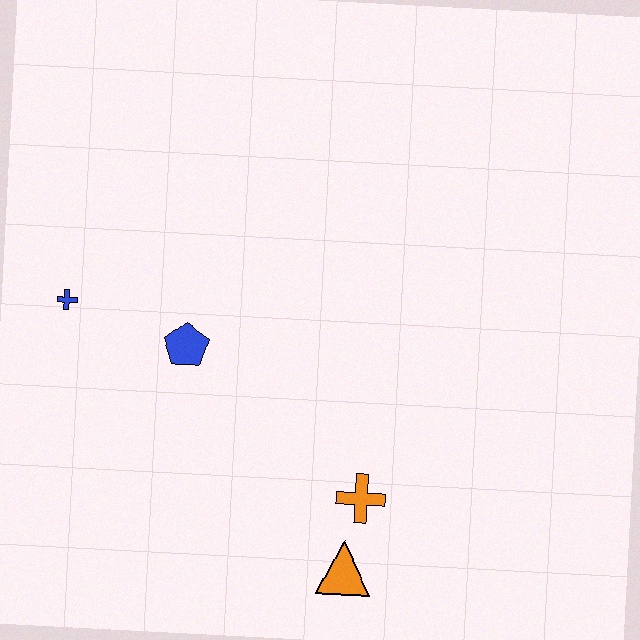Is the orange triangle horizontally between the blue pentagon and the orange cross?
Yes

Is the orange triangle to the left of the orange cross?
Yes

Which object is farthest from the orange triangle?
The blue cross is farthest from the orange triangle.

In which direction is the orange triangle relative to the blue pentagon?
The orange triangle is below the blue pentagon.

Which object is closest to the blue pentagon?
The blue cross is closest to the blue pentagon.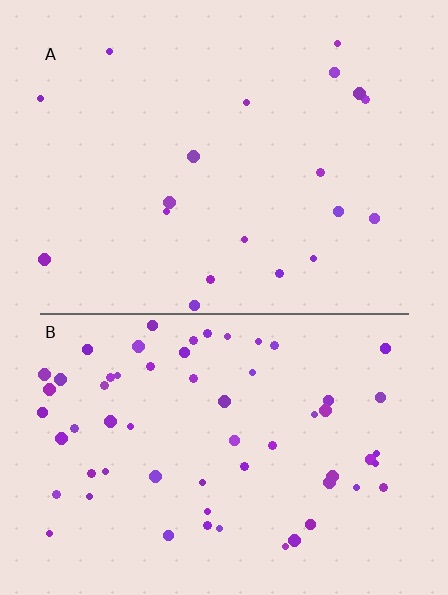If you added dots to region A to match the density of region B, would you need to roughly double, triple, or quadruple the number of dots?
Approximately triple.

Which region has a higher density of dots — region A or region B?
B (the bottom).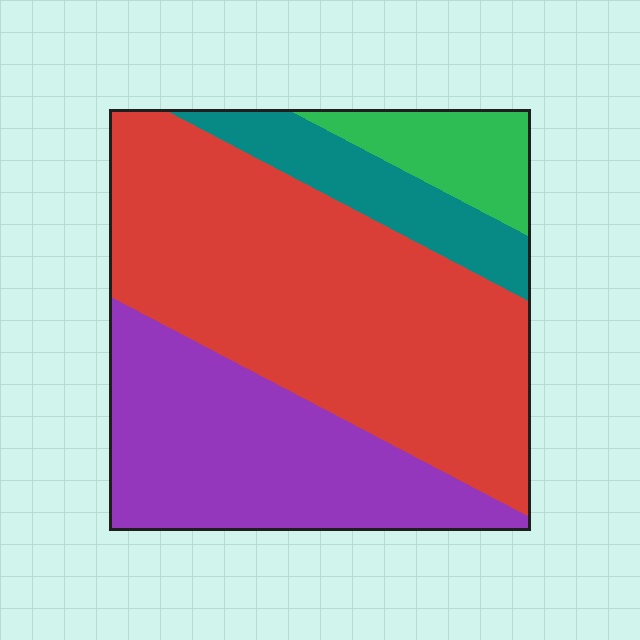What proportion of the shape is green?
Green covers around 10% of the shape.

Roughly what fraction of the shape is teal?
Teal covers around 10% of the shape.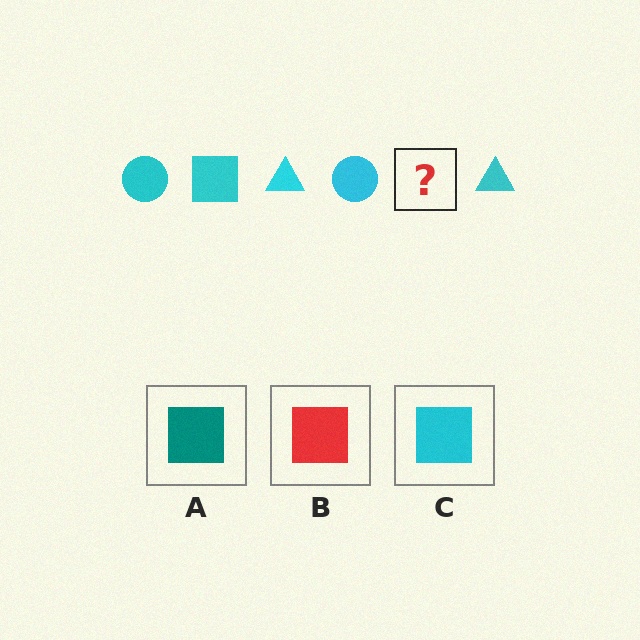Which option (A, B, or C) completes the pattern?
C.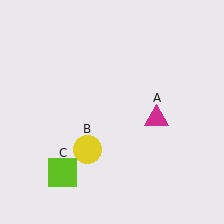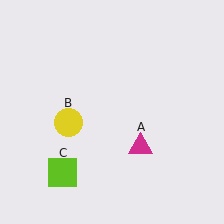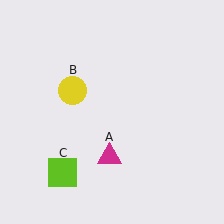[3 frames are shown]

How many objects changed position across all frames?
2 objects changed position: magenta triangle (object A), yellow circle (object B).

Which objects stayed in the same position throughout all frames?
Lime square (object C) remained stationary.